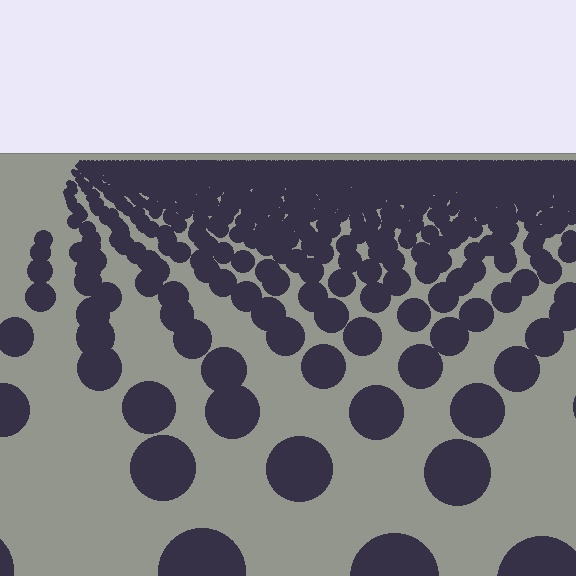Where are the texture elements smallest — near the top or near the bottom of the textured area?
Near the top.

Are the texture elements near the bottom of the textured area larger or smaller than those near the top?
Larger. Near the bottom, elements are closer to the viewer and appear at a bigger on-screen size.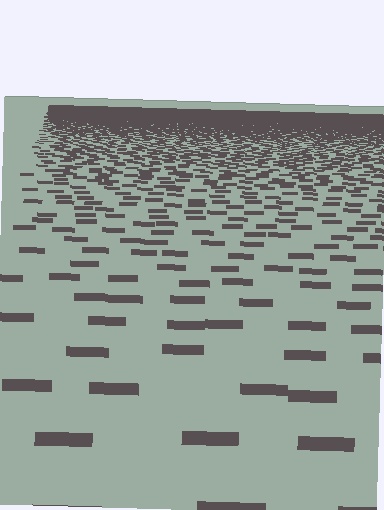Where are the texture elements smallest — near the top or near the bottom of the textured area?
Near the top.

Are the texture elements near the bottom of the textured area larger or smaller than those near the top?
Larger. Near the bottom, elements are closer to the viewer and appear at a bigger on-screen size.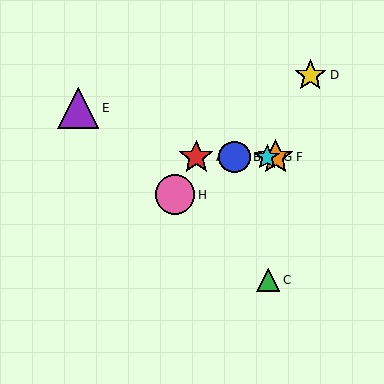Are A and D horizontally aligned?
No, A is at y≈157 and D is at y≈75.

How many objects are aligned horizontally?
4 objects (A, B, F, G) are aligned horizontally.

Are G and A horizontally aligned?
Yes, both are at y≈157.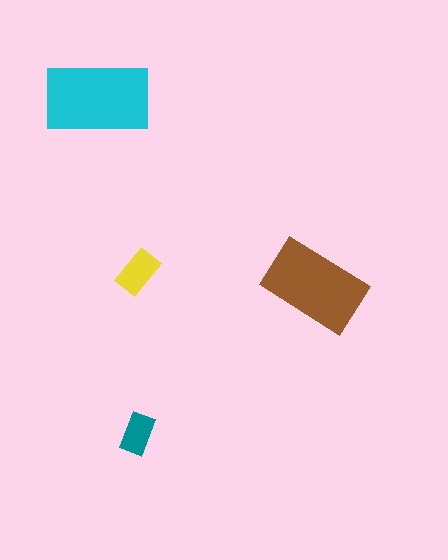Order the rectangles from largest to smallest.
the cyan one, the brown one, the yellow one, the teal one.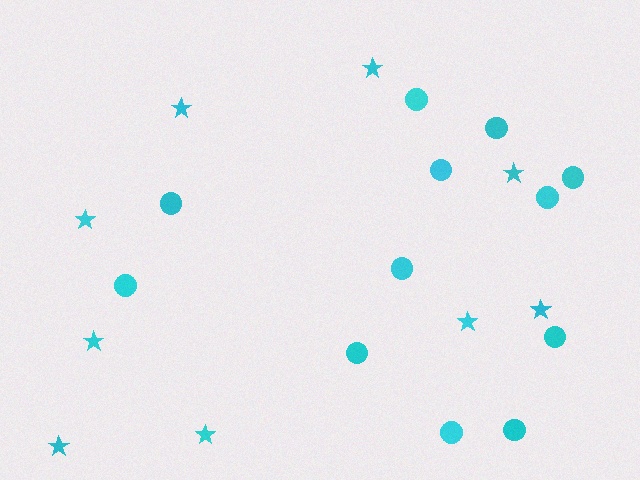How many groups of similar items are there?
There are 2 groups: one group of circles (12) and one group of stars (9).